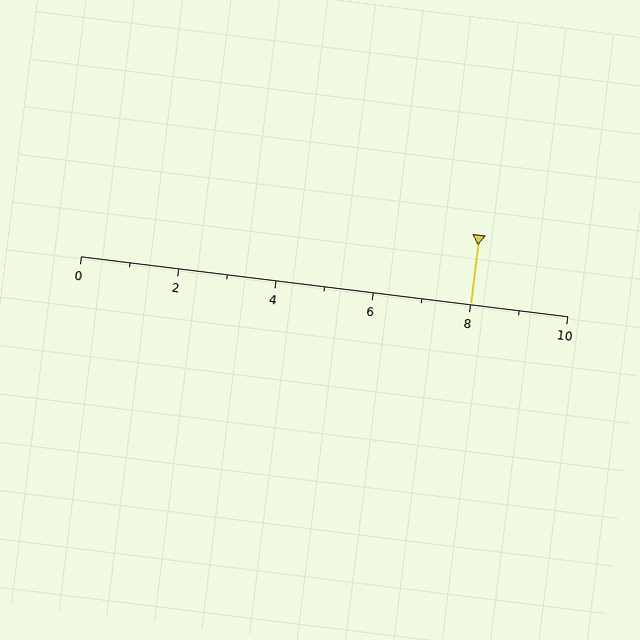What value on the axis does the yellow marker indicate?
The marker indicates approximately 8.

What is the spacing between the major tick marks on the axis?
The major ticks are spaced 2 apart.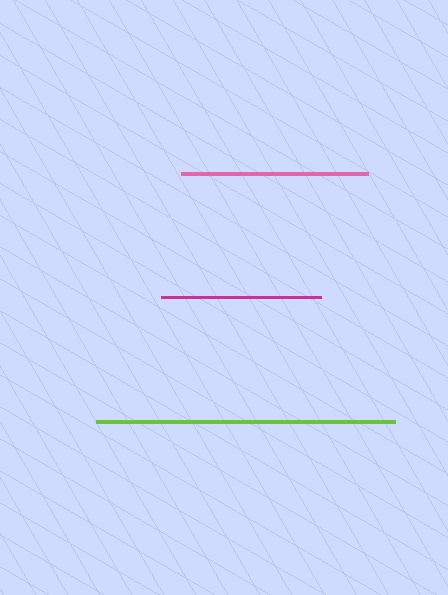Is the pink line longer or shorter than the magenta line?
The pink line is longer than the magenta line.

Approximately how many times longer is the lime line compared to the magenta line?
The lime line is approximately 1.9 times the length of the magenta line.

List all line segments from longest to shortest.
From longest to shortest: lime, pink, magenta.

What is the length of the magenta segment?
The magenta segment is approximately 159 pixels long.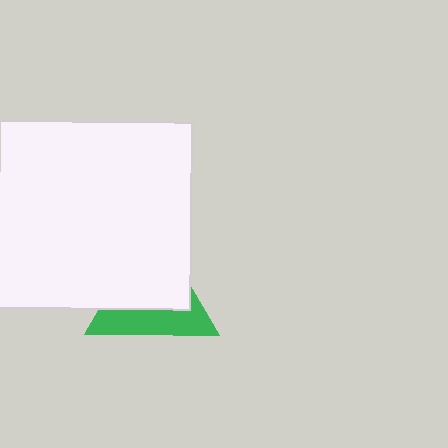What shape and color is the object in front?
The object in front is a white rectangle.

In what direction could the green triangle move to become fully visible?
The green triangle could move toward the lower-right. That would shift it out from behind the white rectangle entirely.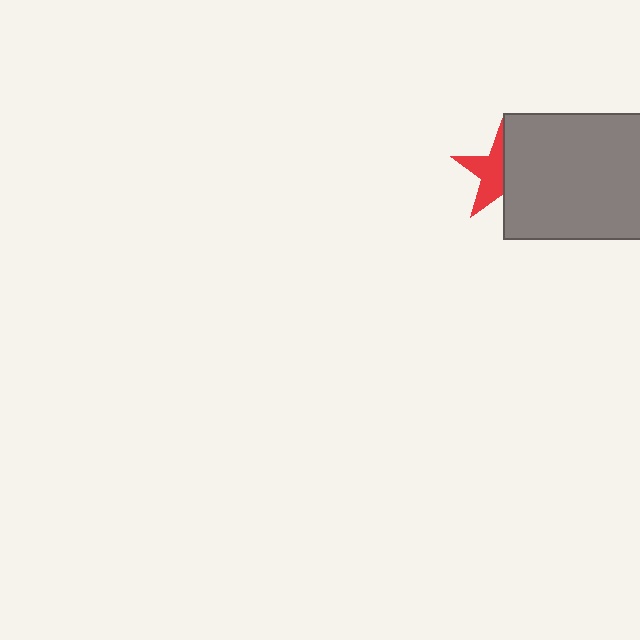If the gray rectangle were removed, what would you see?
You would see the complete red star.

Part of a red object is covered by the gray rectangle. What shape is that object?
It is a star.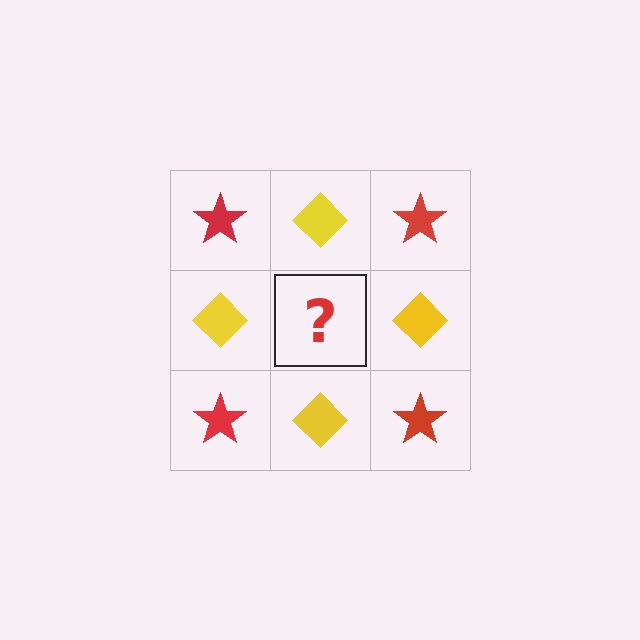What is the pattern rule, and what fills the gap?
The rule is that it alternates red star and yellow diamond in a checkerboard pattern. The gap should be filled with a red star.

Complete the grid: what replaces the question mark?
The question mark should be replaced with a red star.